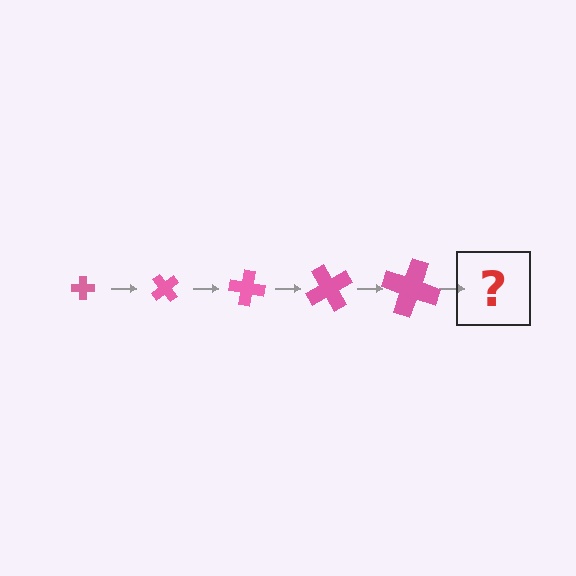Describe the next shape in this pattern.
It should be a cross, larger than the previous one and rotated 250 degrees from the start.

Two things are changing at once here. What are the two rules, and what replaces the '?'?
The two rules are that the cross grows larger each step and it rotates 50 degrees each step. The '?' should be a cross, larger than the previous one and rotated 250 degrees from the start.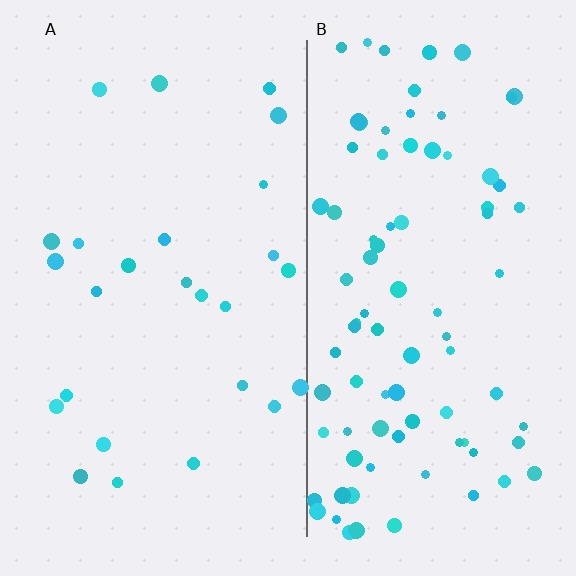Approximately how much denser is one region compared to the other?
Approximately 3.3× — region B over region A.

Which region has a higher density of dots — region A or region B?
B (the right).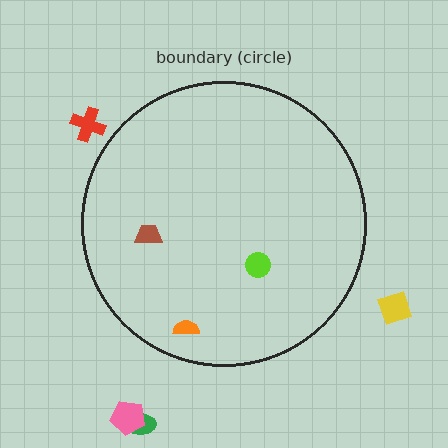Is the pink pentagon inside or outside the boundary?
Outside.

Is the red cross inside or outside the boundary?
Outside.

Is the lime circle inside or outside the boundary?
Inside.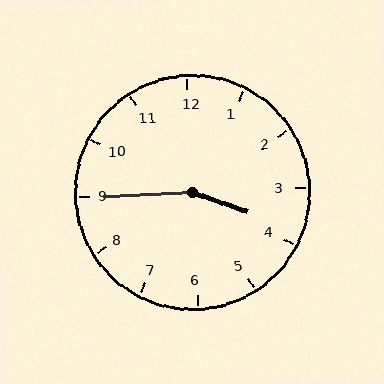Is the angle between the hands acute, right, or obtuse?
It is obtuse.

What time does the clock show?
3:45.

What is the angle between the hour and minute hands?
Approximately 158 degrees.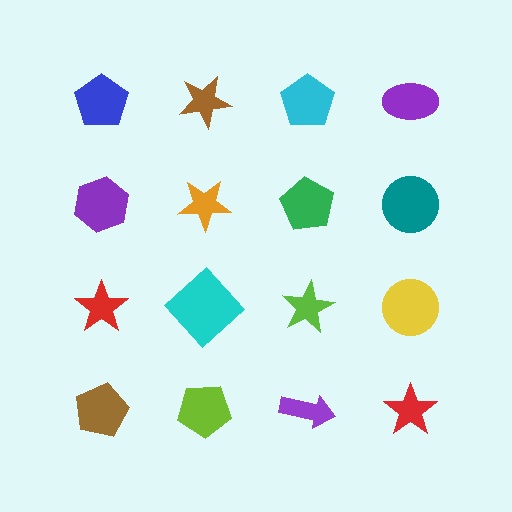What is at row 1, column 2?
A brown star.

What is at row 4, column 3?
A purple arrow.